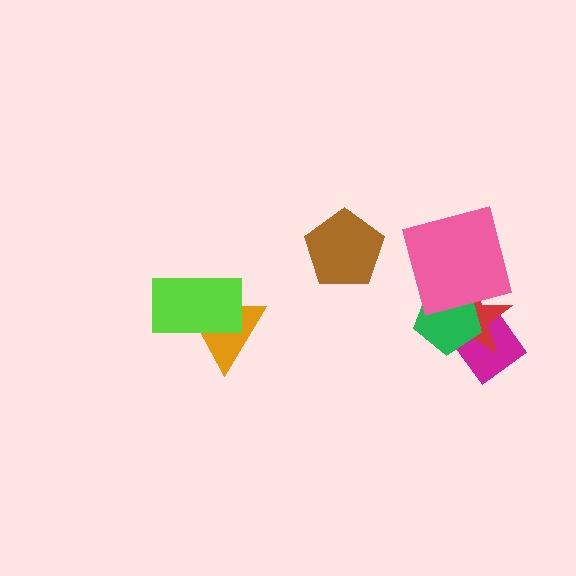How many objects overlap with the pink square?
2 objects overlap with the pink square.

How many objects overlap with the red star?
3 objects overlap with the red star.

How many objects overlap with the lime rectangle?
1 object overlaps with the lime rectangle.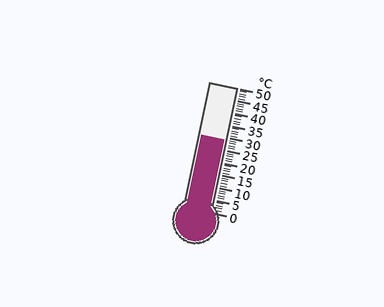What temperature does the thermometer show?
The thermometer shows approximately 29°C.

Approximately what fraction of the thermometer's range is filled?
The thermometer is filled to approximately 60% of its range.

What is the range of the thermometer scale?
The thermometer scale ranges from 0°C to 50°C.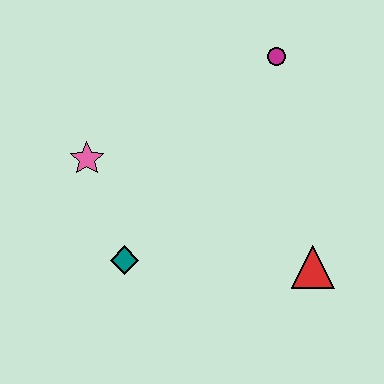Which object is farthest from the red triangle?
The pink star is farthest from the red triangle.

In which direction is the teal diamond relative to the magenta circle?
The teal diamond is below the magenta circle.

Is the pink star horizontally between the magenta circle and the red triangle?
No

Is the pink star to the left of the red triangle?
Yes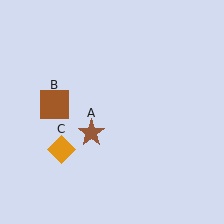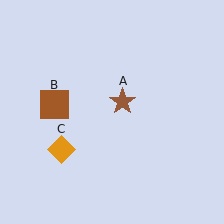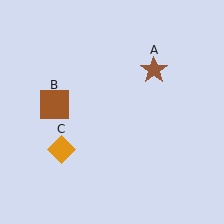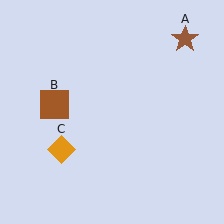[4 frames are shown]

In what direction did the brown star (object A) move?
The brown star (object A) moved up and to the right.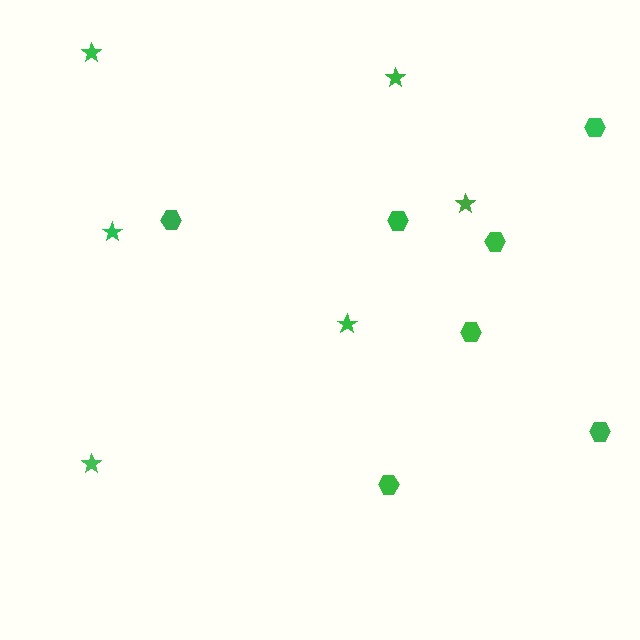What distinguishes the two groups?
There are 2 groups: one group of hexagons (7) and one group of stars (6).